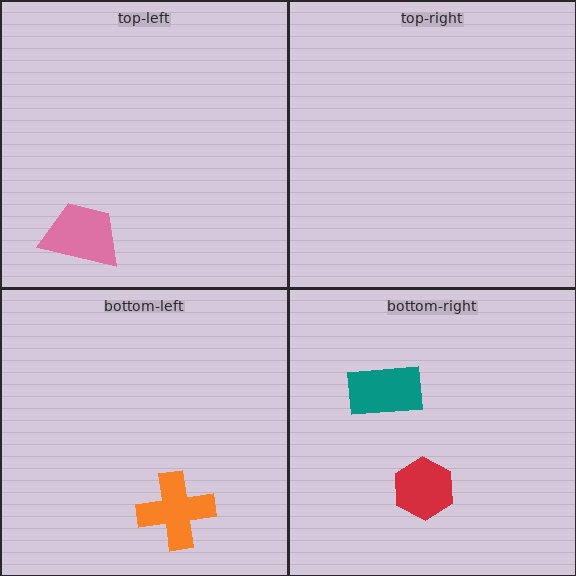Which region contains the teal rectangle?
The bottom-right region.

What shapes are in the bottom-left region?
The orange cross.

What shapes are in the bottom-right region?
The teal rectangle, the red hexagon.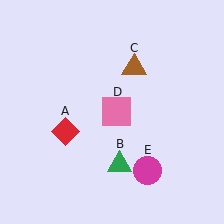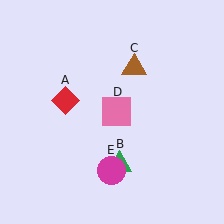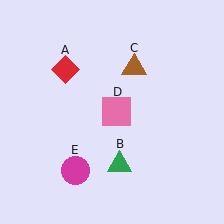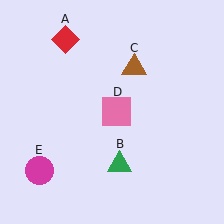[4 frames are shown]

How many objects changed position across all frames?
2 objects changed position: red diamond (object A), magenta circle (object E).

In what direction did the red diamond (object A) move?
The red diamond (object A) moved up.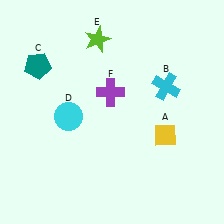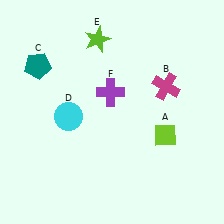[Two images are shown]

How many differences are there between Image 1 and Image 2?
There are 2 differences between the two images.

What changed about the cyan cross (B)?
In Image 1, B is cyan. In Image 2, it changed to magenta.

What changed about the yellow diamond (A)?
In Image 1, A is yellow. In Image 2, it changed to lime.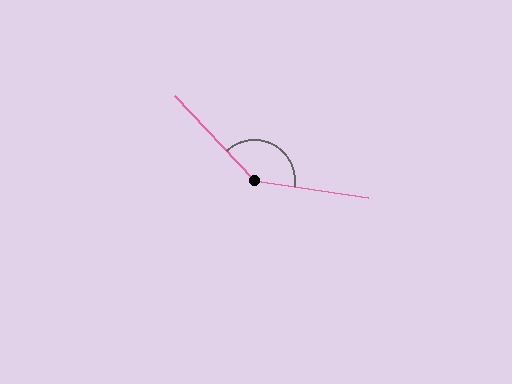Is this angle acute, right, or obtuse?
It is obtuse.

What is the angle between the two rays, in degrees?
Approximately 141 degrees.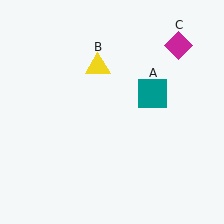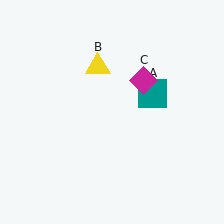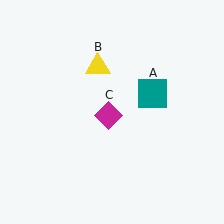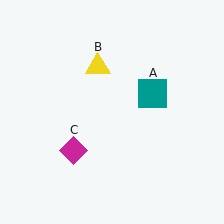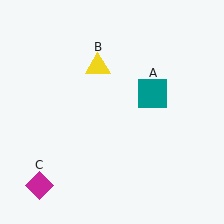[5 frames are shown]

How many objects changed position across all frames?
1 object changed position: magenta diamond (object C).